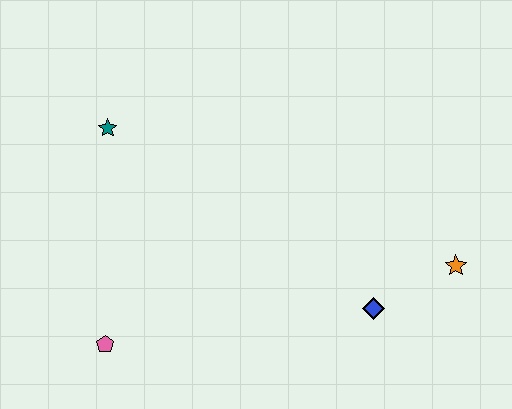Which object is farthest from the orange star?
The teal star is farthest from the orange star.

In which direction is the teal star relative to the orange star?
The teal star is to the left of the orange star.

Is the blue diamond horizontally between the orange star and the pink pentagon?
Yes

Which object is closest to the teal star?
The pink pentagon is closest to the teal star.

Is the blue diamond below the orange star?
Yes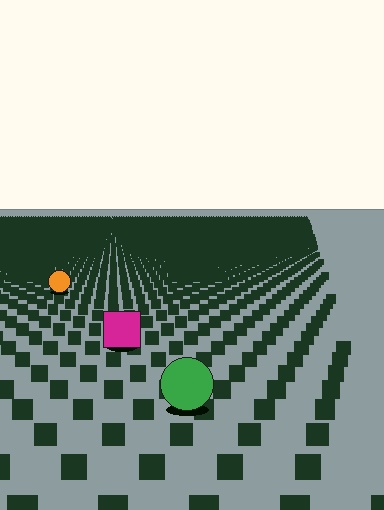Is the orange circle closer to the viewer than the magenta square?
No. The magenta square is closer — you can tell from the texture gradient: the ground texture is coarser near it.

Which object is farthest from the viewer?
The orange circle is farthest from the viewer. It appears smaller and the ground texture around it is denser.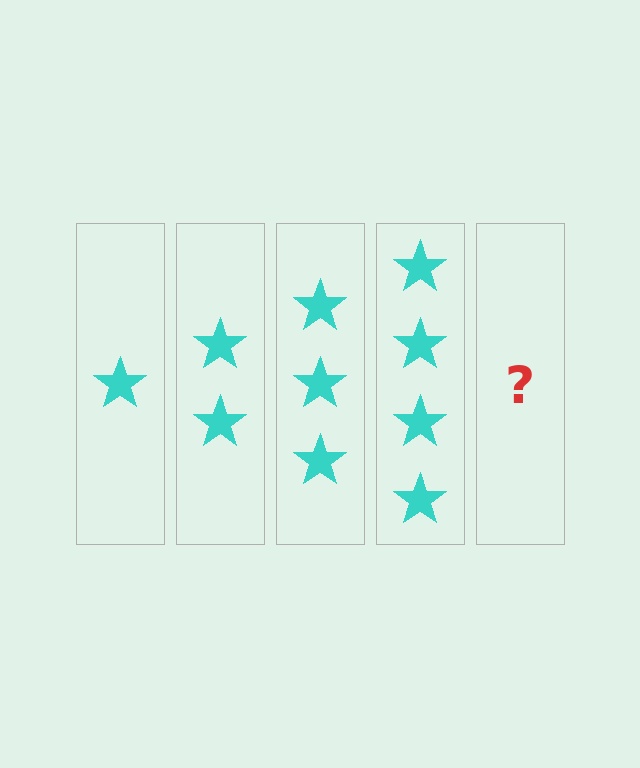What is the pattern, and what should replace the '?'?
The pattern is that each step adds one more star. The '?' should be 5 stars.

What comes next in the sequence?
The next element should be 5 stars.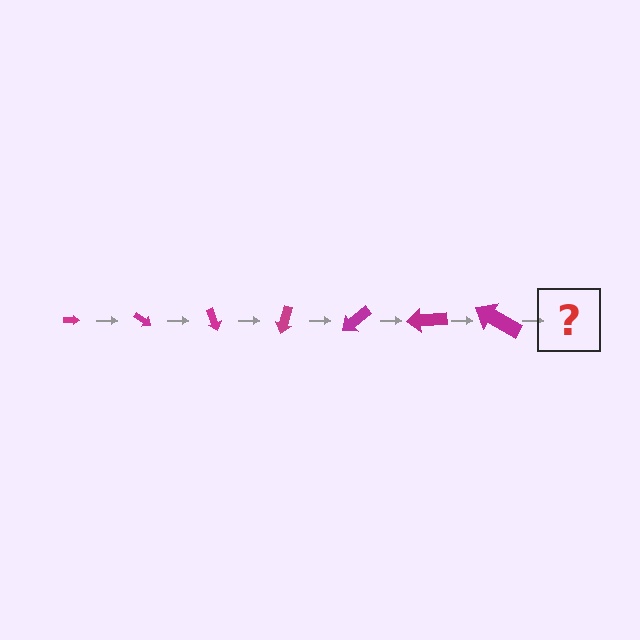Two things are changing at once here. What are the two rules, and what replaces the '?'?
The two rules are that the arrow grows larger each step and it rotates 35 degrees each step. The '?' should be an arrow, larger than the previous one and rotated 245 degrees from the start.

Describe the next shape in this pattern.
It should be an arrow, larger than the previous one and rotated 245 degrees from the start.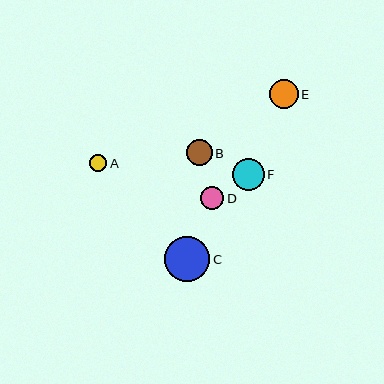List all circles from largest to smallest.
From largest to smallest: C, F, E, B, D, A.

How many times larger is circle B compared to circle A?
Circle B is approximately 1.5 times the size of circle A.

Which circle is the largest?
Circle C is the largest with a size of approximately 46 pixels.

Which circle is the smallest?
Circle A is the smallest with a size of approximately 17 pixels.